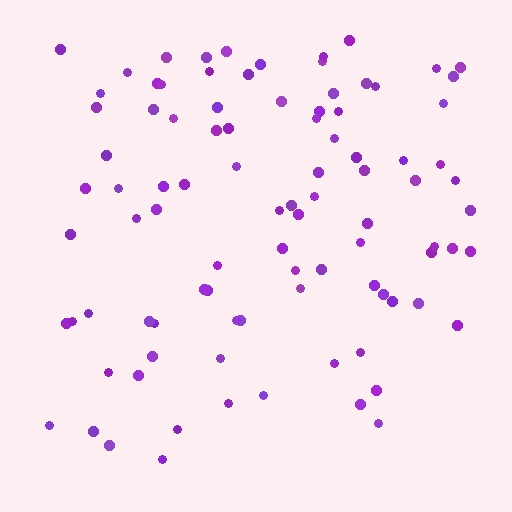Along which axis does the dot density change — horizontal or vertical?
Vertical.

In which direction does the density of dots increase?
From bottom to top, with the top side densest.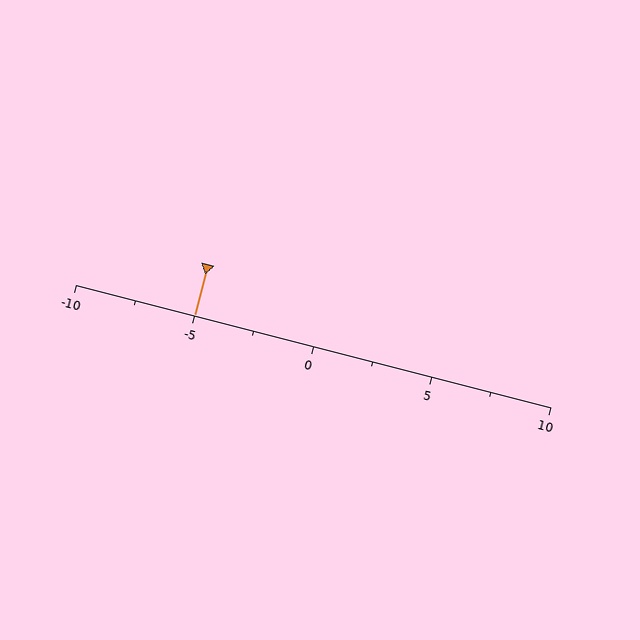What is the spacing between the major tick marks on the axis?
The major ticks are spaced 5 apart.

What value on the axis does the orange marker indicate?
The marker indicates approximately -5.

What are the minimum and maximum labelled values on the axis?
The axis runs from -10 to 10.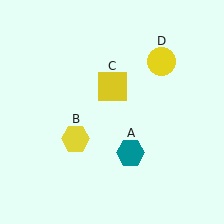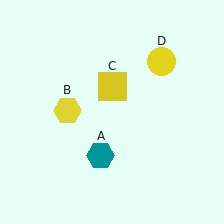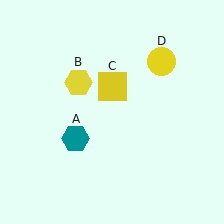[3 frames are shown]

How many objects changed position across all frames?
2 objects changed position: teal hexagon (object A), yellow hexagon (object B).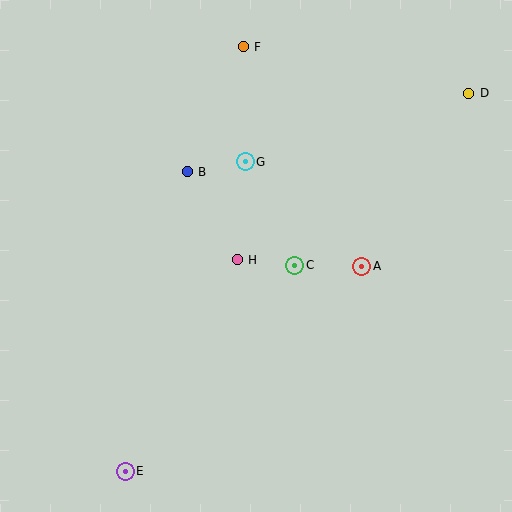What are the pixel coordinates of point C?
Point C is at (295, 265).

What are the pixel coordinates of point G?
Point G is at (245, 162).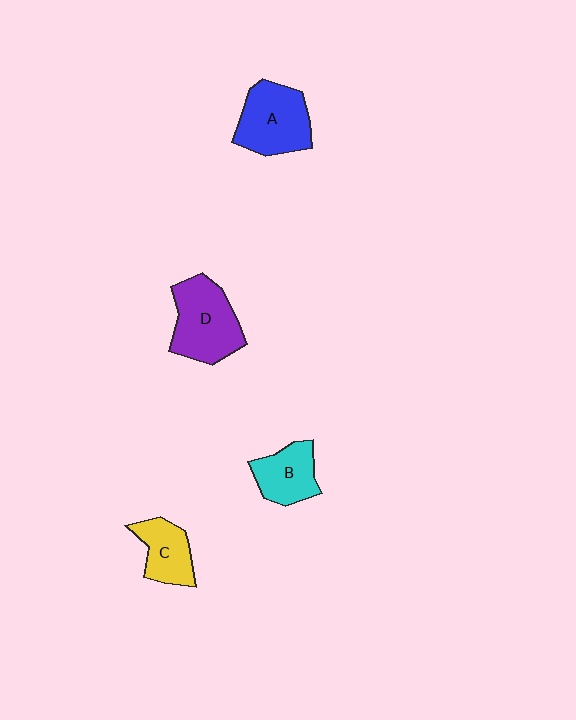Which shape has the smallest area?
Shape C (yellow).